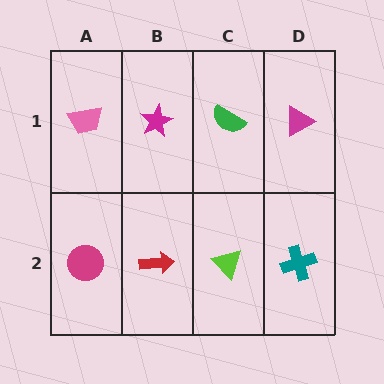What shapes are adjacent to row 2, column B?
A magenta star (row 1, column B), a magenta circle (row 2, column A), a lime triangle (row 2, column C).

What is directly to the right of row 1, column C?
A magenta triangle.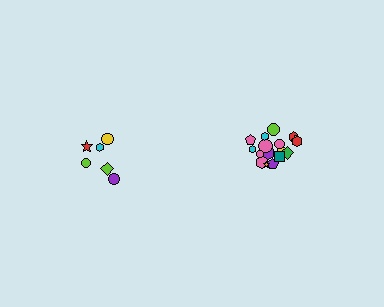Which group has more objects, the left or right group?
The right group.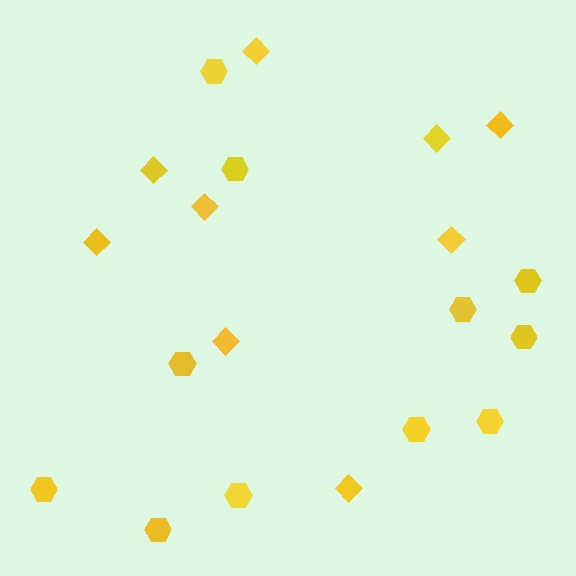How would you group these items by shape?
There are 2 groups: one group of diamonds (9) and one group of hexagons (11).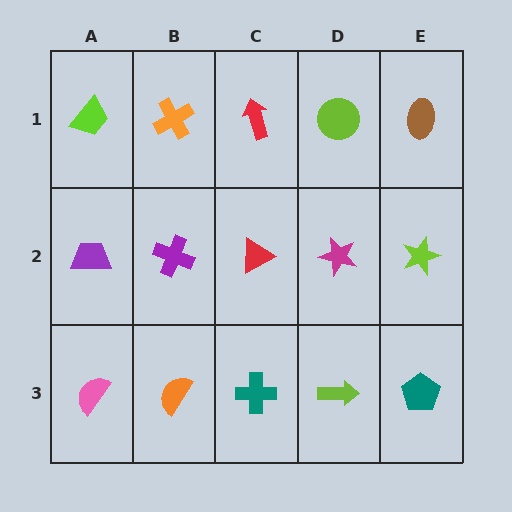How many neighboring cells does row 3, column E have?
2.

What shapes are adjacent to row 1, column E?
A lime star (row 2, column E), a lime circle (row 1, column D).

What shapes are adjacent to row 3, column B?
A purple cross (row 2, column B), a pink semicircle (row 3, column A), a teal cross (row 3, column C).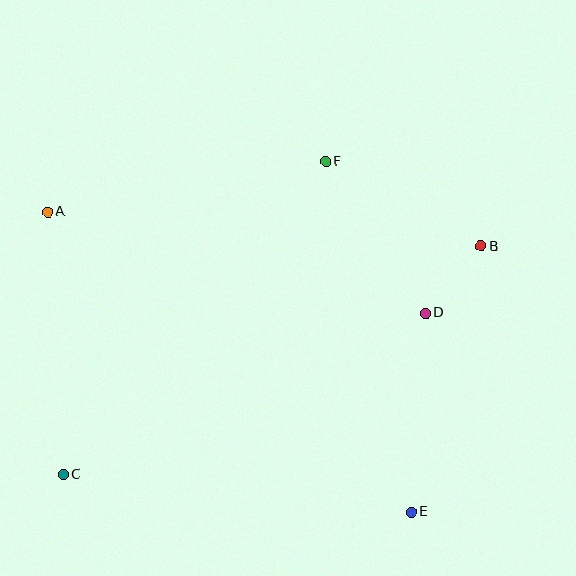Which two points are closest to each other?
Points B and D are closest to each other.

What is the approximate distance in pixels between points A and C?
The distance between A and C is approximately 263 pixels.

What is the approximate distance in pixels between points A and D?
The distance between A and D is approximately 392 pixels.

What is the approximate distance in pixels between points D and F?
The distance between D and F is approximately 182 pixels.